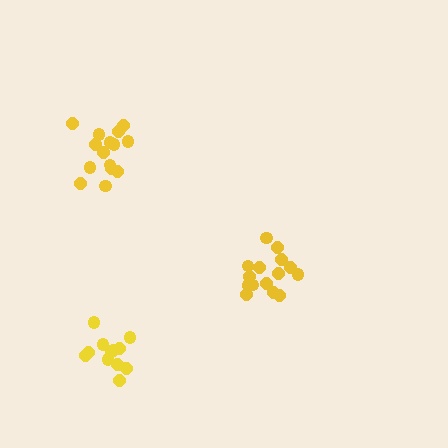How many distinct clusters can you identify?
There are 3 distinct clusters.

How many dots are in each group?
Group 1: 15 dots, Group 2: 15 dots, Group 3: 12 dots (42 total).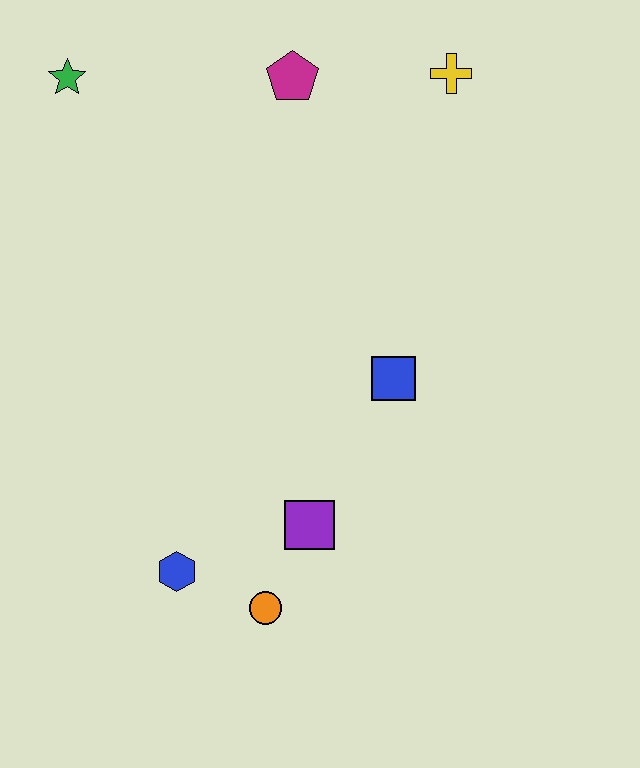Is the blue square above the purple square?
Yes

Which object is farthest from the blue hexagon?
The yellow cross is farthest from the blue hexagon.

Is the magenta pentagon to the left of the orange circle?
No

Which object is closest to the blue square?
The purple square is closest to the blue square.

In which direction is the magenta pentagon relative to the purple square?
The magenta pentagon is above the purple square.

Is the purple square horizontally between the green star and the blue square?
Yes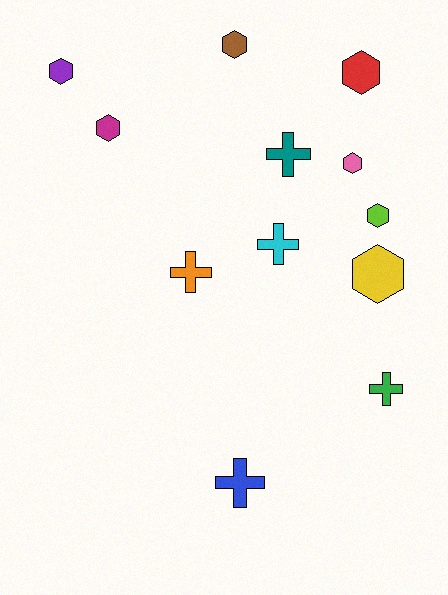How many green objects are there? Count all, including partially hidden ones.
There is 1 green object.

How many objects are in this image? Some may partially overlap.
There are 12 objects.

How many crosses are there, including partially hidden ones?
There are 5 crosses.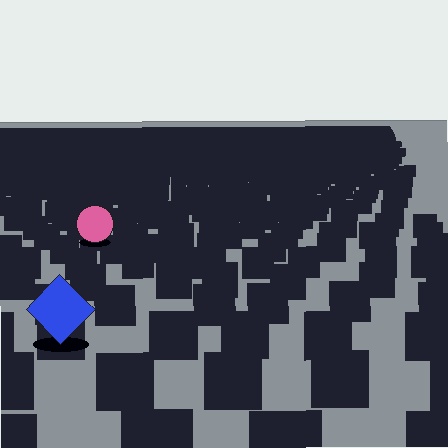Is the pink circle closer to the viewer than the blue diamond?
No. The blue diamond is closer — you can tell from the texture gradient: the ground texture is coarser near it.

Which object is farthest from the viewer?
The pink circle is farthest from the viewer. It appears smaller and the ground texture around it is denser.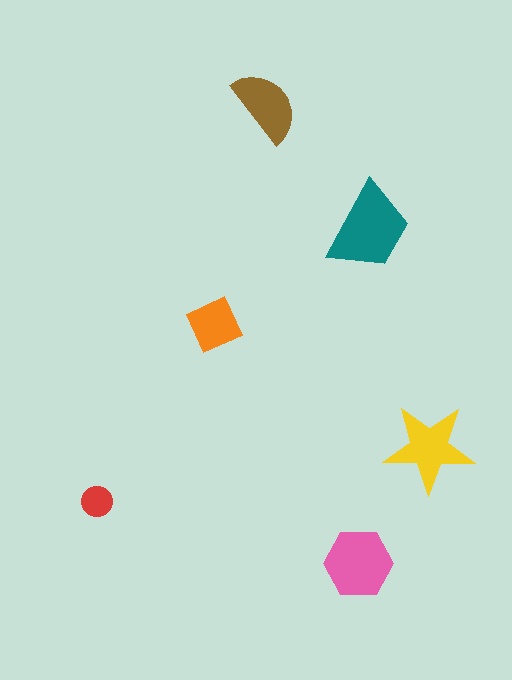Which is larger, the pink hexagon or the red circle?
The pink hexagon.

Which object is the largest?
The teal trapezoid.